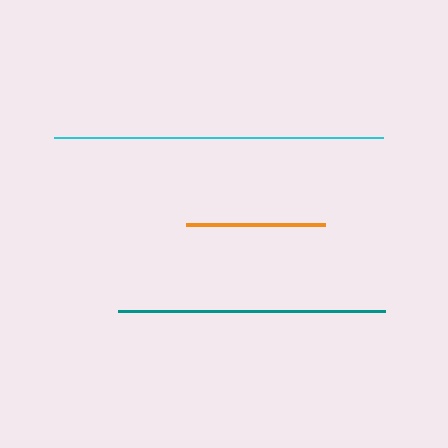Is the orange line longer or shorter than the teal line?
The teal line is longer than the orange line.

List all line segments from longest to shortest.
From longest to shortest: cyan, teal, orange.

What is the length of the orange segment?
The orange segment is approximately 139 pixels long.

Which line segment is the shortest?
The orange line is the shortest at approximately 139 pixels.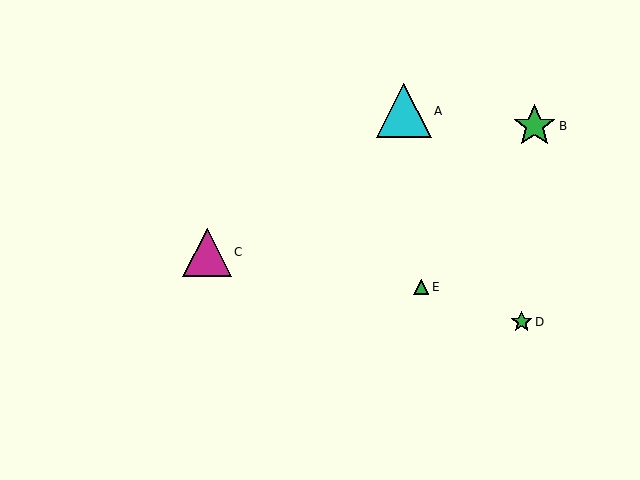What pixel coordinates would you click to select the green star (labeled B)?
Click at (534, 126) to select the green star B.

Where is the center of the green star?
The center of the green star is at (522, 322).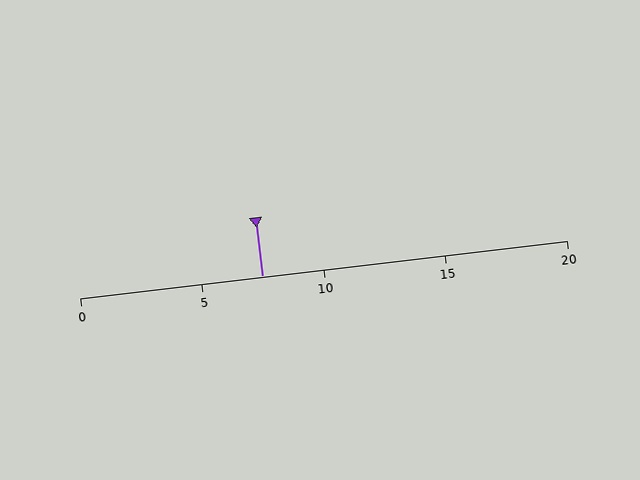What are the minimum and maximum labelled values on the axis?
The axis runs from 0 to 20.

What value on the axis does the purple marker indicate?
The marker indicates approximately 7.5.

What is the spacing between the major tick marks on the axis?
The major ticks are spaced 5 apart.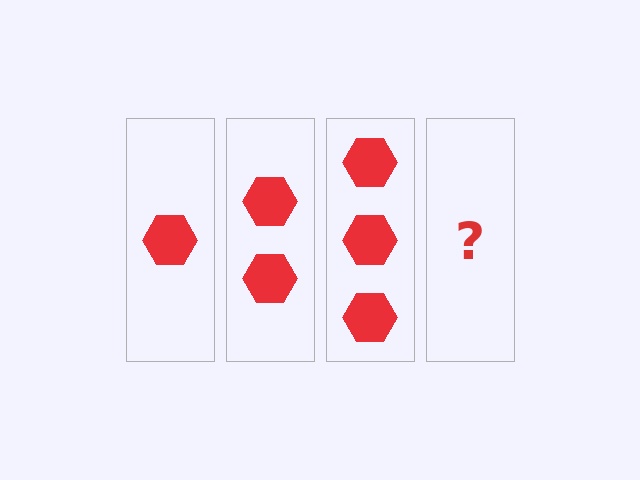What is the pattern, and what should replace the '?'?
The pattern is that each step adds one more hexagon. The '?' should be 4 hexagons.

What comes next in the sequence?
The next element should be 4 hexagons.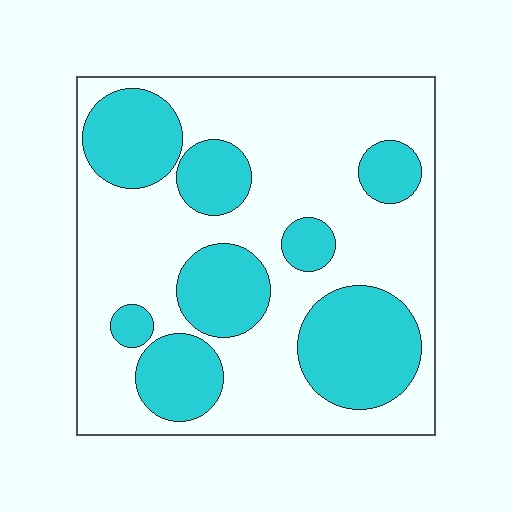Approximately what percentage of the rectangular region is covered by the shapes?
Approximately 35%.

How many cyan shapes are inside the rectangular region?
8.